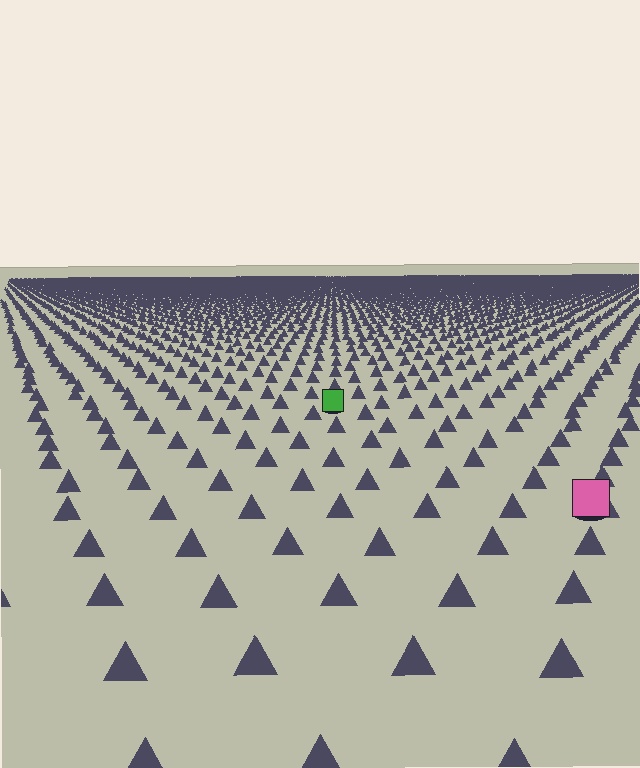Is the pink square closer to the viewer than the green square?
Yes. The pink square is closer — you can tell from the texture gradient: the ground texture is coarser near it.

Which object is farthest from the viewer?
The green square is farthest from the viewer. It appears smaller and the ground texture around it is denser.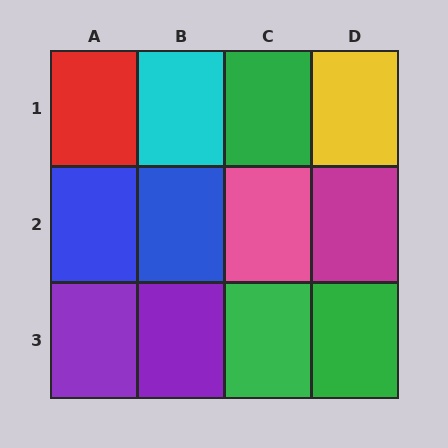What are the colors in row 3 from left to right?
Purple, purple, green, green.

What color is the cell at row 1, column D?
Yellow.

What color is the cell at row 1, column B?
Cyan.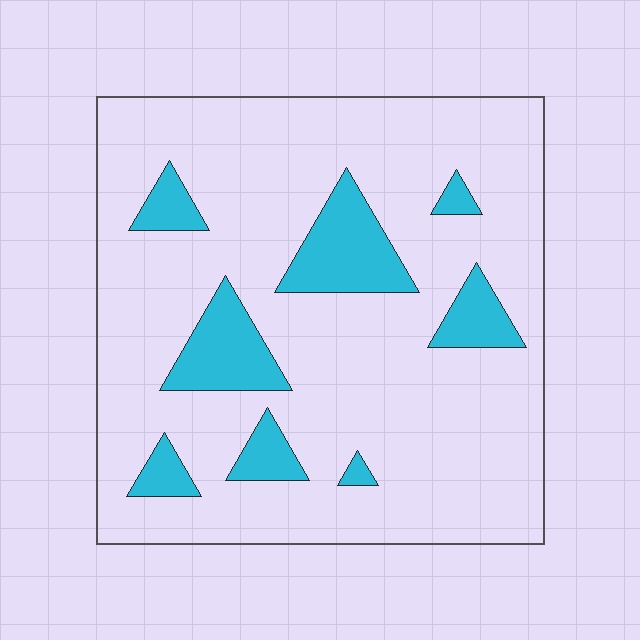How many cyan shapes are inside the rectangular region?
8.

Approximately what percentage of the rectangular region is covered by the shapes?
Approximately 15%.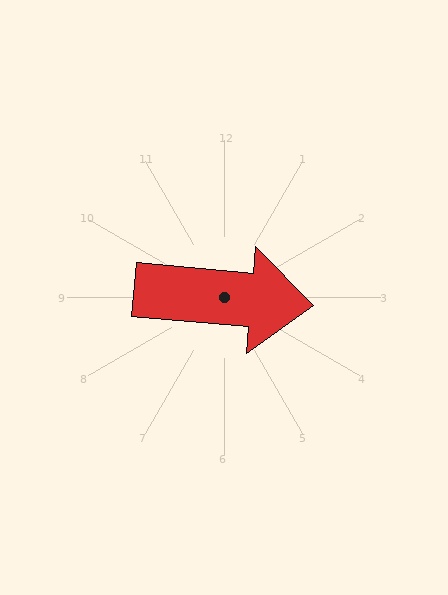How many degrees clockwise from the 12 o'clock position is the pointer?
Approximately 95 degrees.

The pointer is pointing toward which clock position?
Roughly 3 o'clock.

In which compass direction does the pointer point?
East.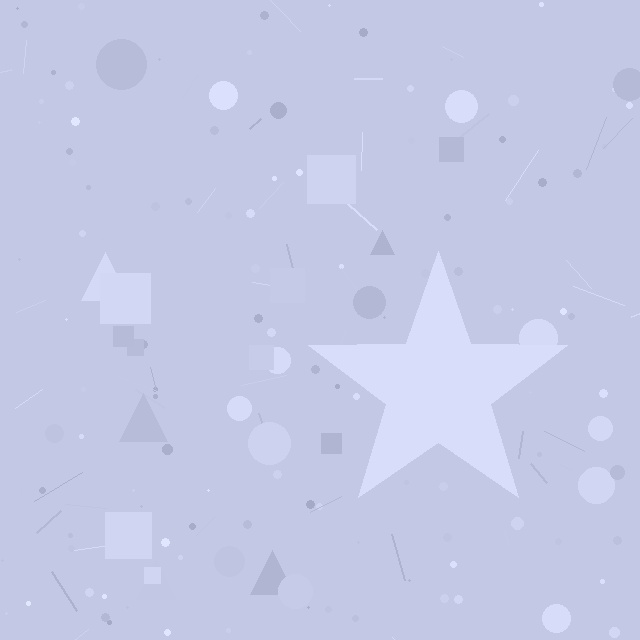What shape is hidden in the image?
A star is hidden in the image.